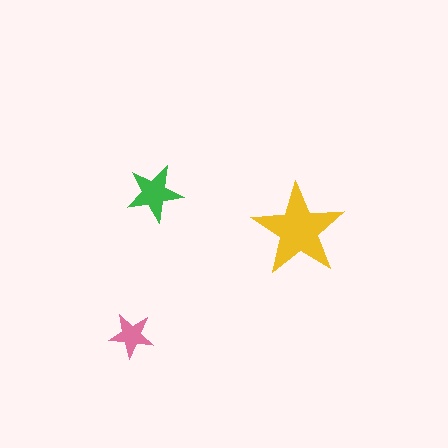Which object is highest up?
The green star is topmost.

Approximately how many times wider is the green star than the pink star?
About 1.5 times wider.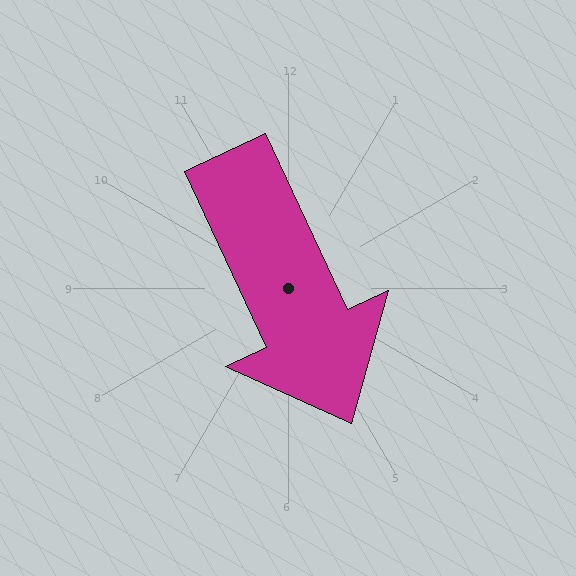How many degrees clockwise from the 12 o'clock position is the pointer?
Approximately 155 degrees.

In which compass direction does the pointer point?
Southeast.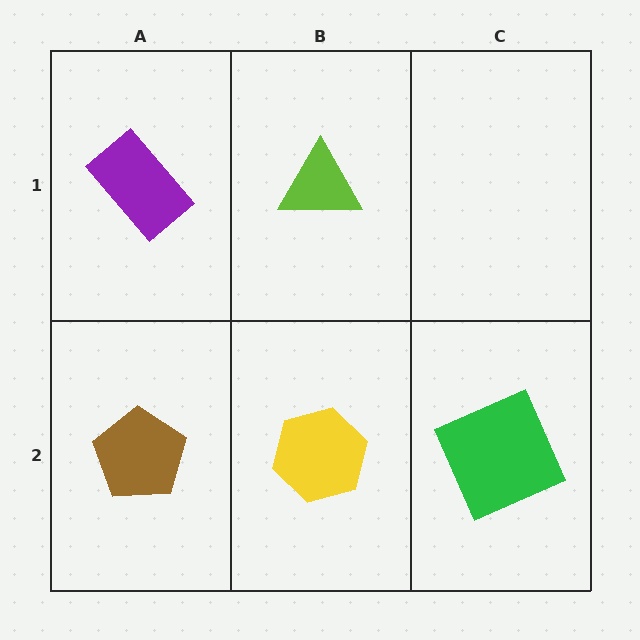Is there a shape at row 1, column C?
No, that cell is empty.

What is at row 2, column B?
A yellow hexagon.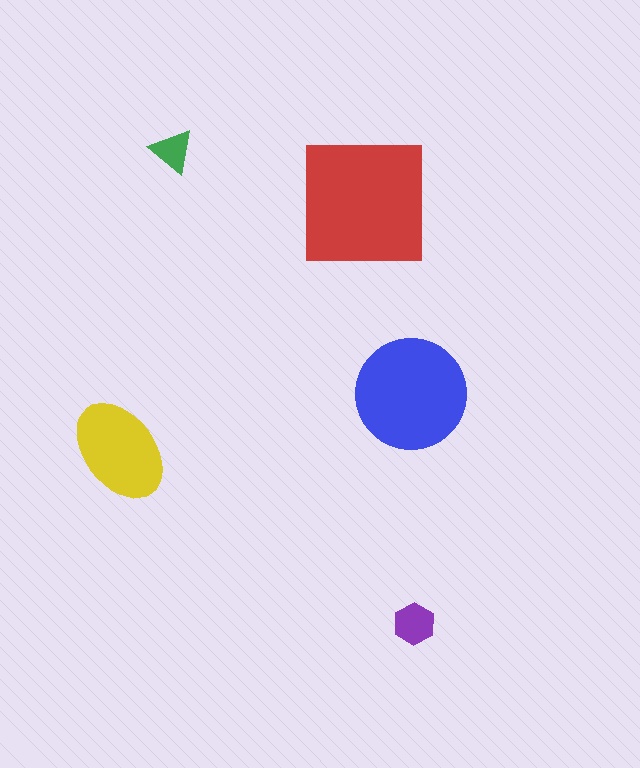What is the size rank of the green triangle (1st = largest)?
5th.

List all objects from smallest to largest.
The green triangle, the purple hexagon, the yellow ellipse, the blue circle, the red square.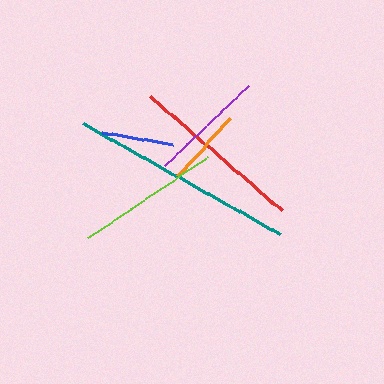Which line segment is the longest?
The teal line is the longest at approximately 226 pixels.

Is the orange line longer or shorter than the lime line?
The lime line is longer than the orange line.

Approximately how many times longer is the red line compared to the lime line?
The red line is approximately 1.2 times the length of the lime line.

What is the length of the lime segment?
The lime segment is approximately 144 pixels long.